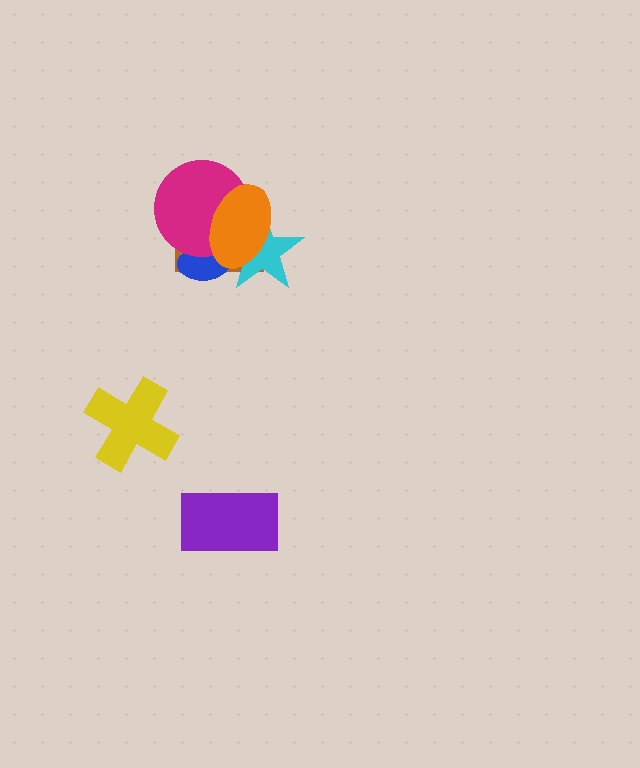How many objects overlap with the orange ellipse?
4 objects overlap with the orange ellipse.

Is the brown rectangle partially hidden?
Yes, it is partially covered by another shape.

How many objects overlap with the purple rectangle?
0 objects overlap with the purple rectangle.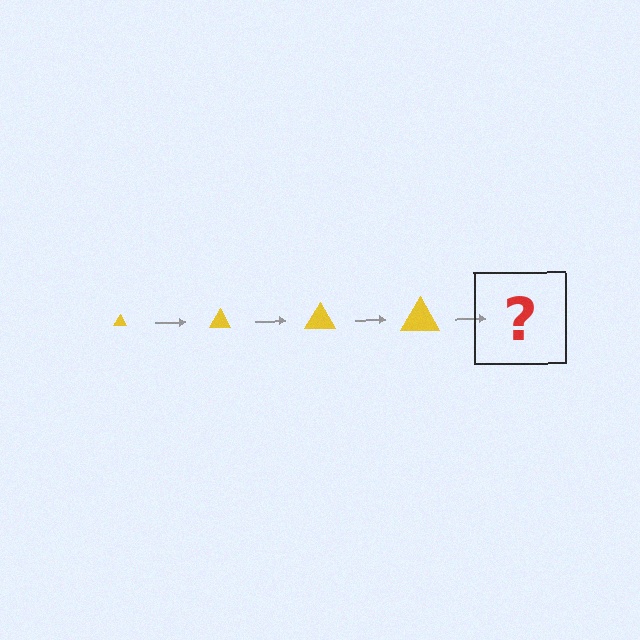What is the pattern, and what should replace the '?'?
The pattern is that the triangle gets progressively larger each step. The '?' should be a yellow triangle, larger than the previous one.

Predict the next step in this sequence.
The next step is a yellow triangle, larger than the previous one.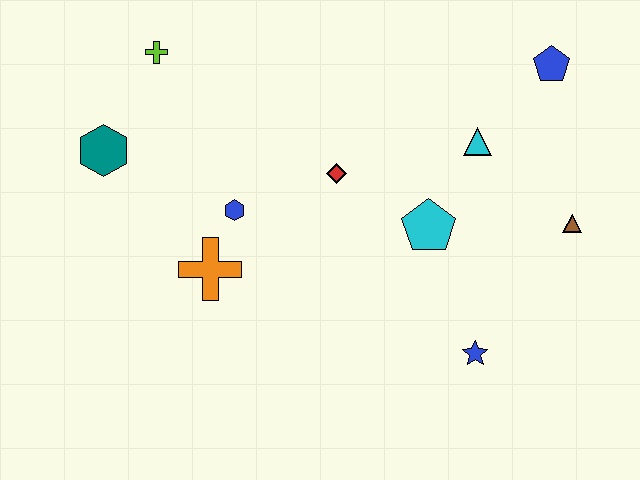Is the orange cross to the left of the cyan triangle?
Yes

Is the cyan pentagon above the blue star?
Yes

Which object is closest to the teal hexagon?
The lime cross is closest to the teal hexagon.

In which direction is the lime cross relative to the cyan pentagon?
The lime cross is to the left of the cyan pentagon.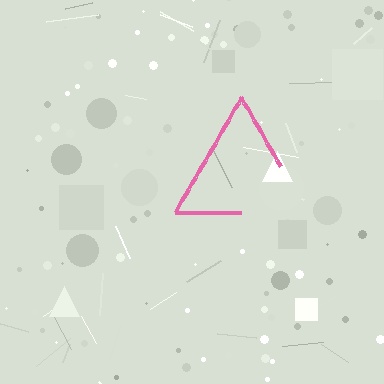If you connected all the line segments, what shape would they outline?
They would outline a triangle.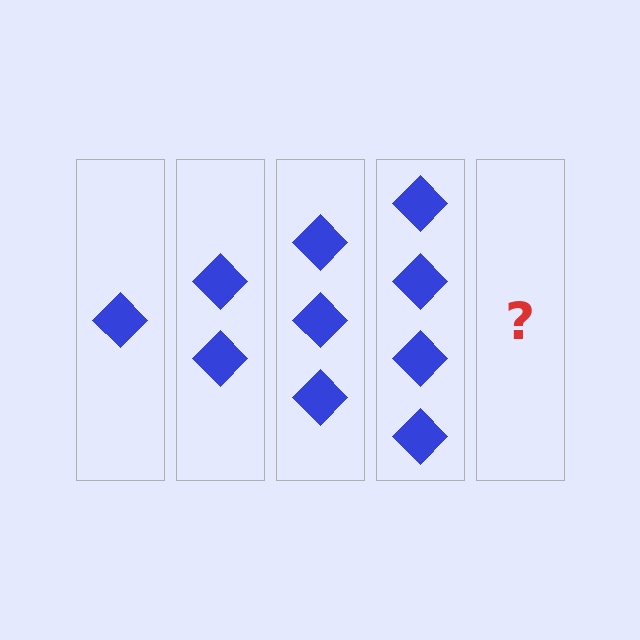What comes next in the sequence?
The next element should be 5 diamonds.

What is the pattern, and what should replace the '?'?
The pattern is that each step adds one more diamond. The '?' should be 5 diamonds.